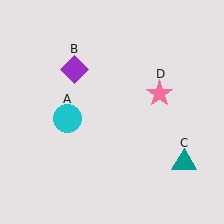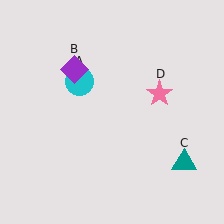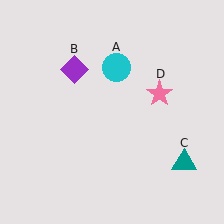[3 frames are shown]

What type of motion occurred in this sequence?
The cyan circle (object A) rotated clockwise around the center of the scene.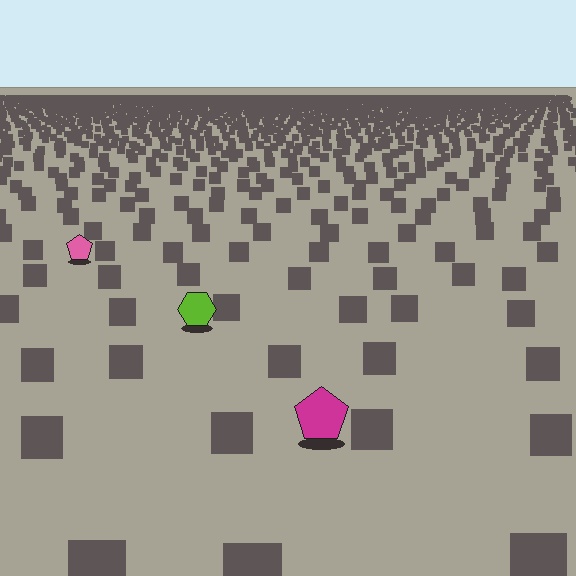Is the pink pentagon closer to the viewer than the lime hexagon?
No. The lime hexagon is closer — you can tell from the texture gradient: the ground texture is coarser near it.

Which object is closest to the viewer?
The magenta pentagon is closest. The texture marks near it are larger and more spread out.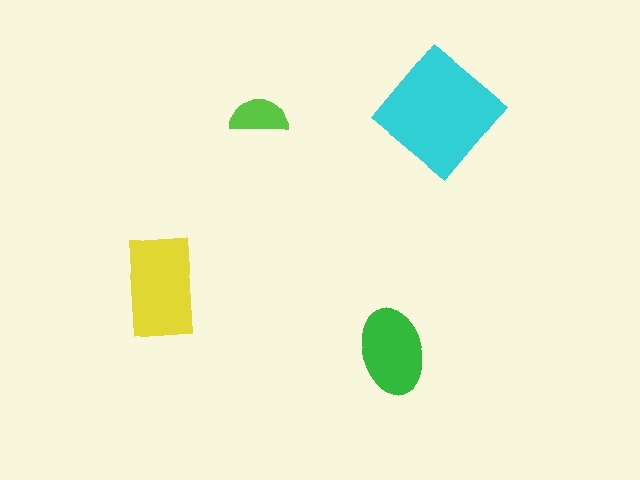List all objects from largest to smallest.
The cyan diamond, the yellow rectangle, the green ellipse, the lime semicircle.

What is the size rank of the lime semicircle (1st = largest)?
4th.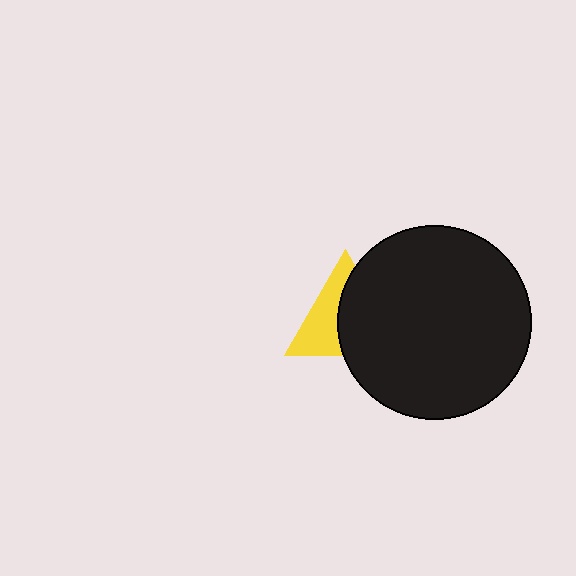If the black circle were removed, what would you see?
You would see the complete yellow triangle.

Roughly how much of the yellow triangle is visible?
About half of it is visible (roughly 46%).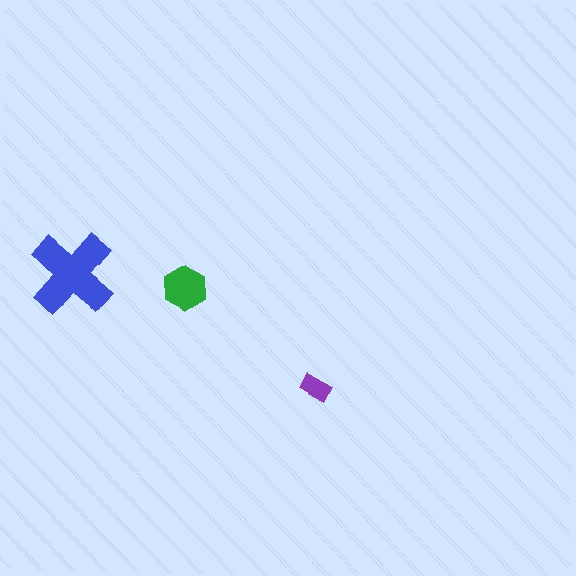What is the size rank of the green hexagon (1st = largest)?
2nd.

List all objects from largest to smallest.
The blue cross, the green hexagon, the purple rectangle.